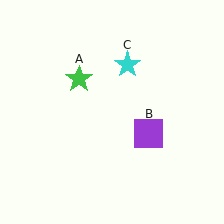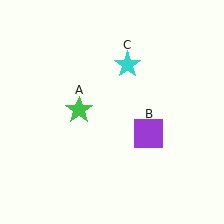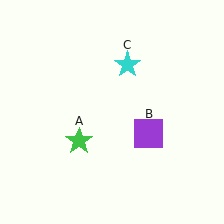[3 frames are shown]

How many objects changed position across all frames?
1 object changed position: green star (object A).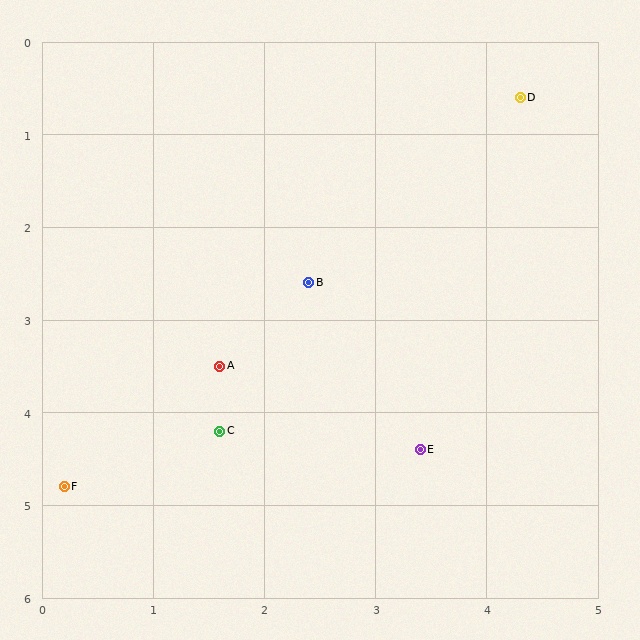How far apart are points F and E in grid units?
Points F and E are about 3.2 grid units apart.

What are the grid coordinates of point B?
Point B is at approximately (2.4, 2.6).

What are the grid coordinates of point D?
Point D is at approximately (4.3, 0.6).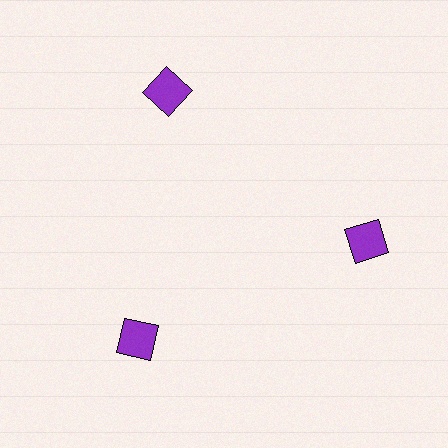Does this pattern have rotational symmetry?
Yes, this pattern has 3-fold rotational symmetry. It looks the same after rotating 120 degrees around the center.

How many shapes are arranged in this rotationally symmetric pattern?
There are 3 shapes, arranged in 3 groups of 1.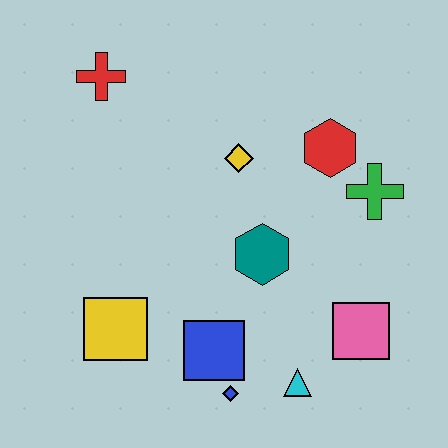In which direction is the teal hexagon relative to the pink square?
The teal hexagon is to the left of the pink square.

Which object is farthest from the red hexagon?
The yellow square is farthest from the red hexagon.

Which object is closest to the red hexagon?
The green cross is closest to the red hexagon.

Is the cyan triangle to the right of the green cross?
No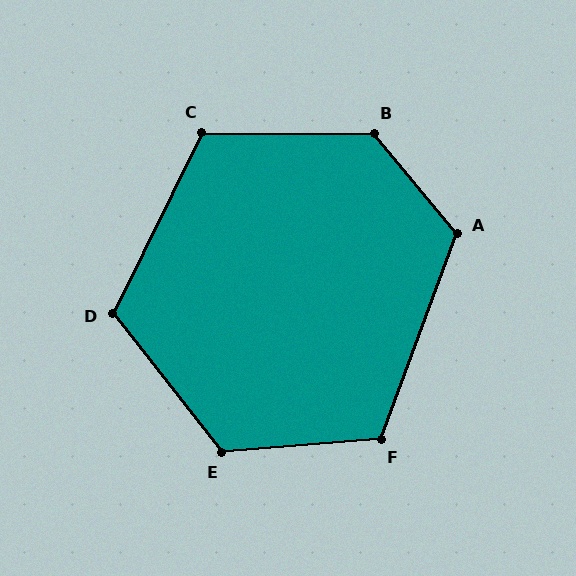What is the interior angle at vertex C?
Approximately 116 degrees (obtuse).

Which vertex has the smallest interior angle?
F, at approximately 115 degrees.